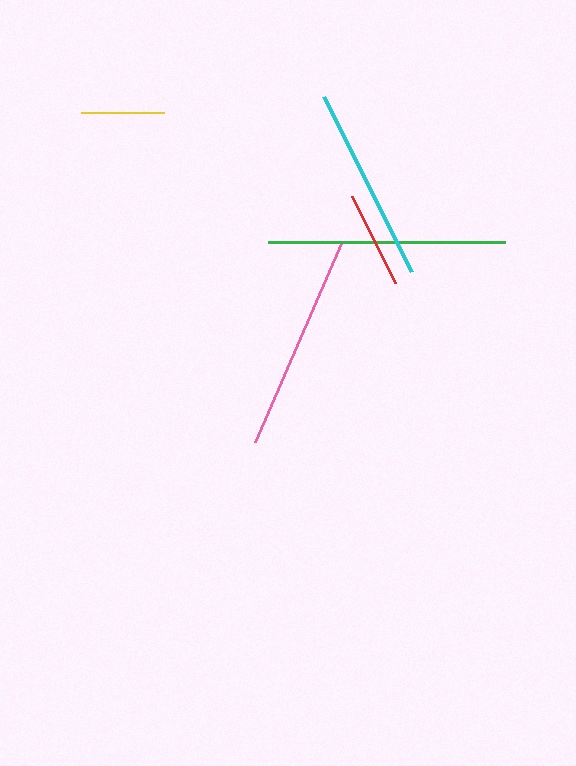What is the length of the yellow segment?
The yellow segment is approximately 83 pixels long.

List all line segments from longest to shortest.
From longest to shortest: green, pink, cyan, red, yellow.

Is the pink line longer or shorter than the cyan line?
The pink line is longer than the cyan line.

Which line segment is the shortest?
The yellow line is the shortest at approximately 83 pixels.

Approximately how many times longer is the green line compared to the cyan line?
The green line is approximately 1.2 times the length of the cyan line.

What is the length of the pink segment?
The pink segment is approximately 219 pixels long.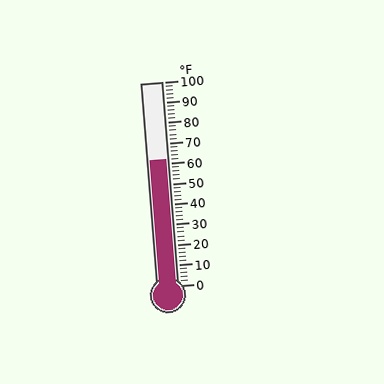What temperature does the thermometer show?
The thermometer shows approximately 62°F.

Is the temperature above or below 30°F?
The temperature is above 30°F.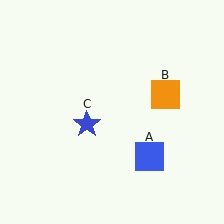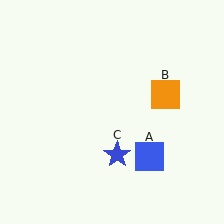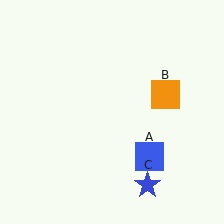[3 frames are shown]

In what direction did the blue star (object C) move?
The blue star (object C) moved down and to the right.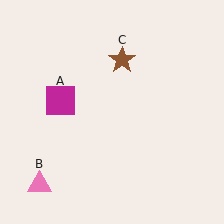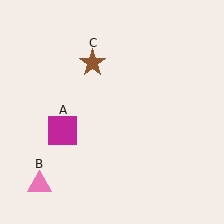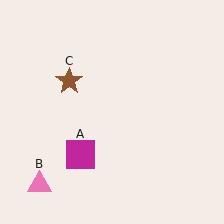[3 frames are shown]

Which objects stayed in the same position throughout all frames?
Pink triangle (object B) remained stationary.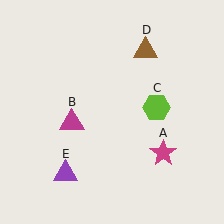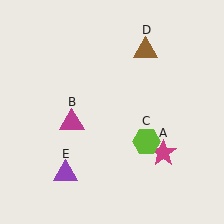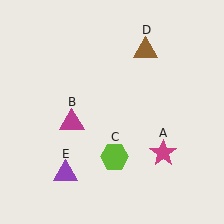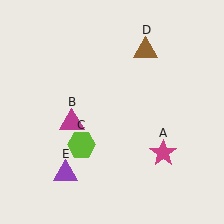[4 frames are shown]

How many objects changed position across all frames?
1 object changed position: lime hexagon (object C).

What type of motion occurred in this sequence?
The lime hexagon (object C) rotated clockwise around the center of the scene.